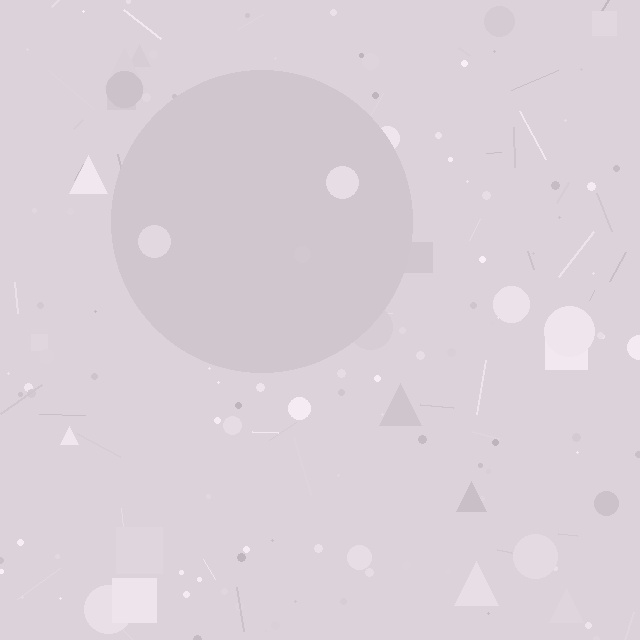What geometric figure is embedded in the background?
A circle is embedded in the background.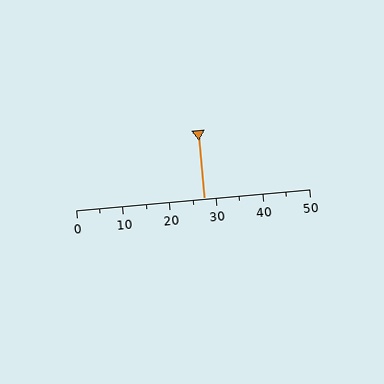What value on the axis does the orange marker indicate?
The marker indicates approximately 27.5.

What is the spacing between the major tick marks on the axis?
The major ticks are spaced 10 apart.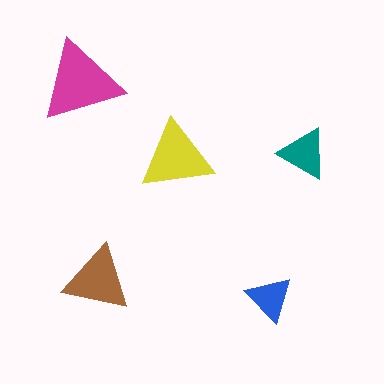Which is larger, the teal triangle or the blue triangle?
The teal one.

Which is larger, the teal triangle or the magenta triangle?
The magenta one.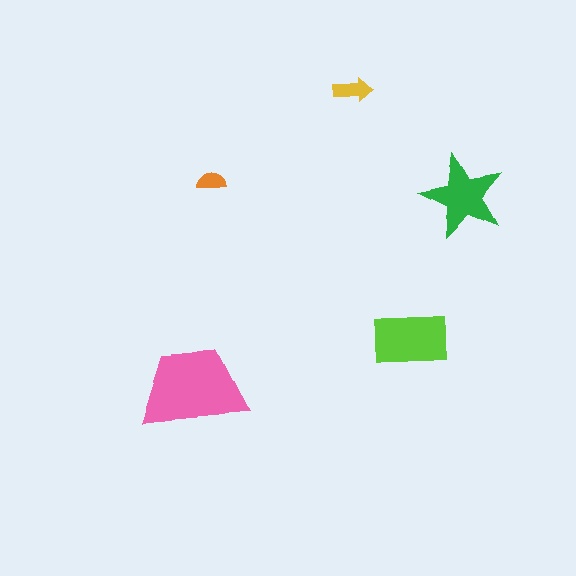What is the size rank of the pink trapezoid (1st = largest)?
1st.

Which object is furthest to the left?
The pink trapezoid is leftmost.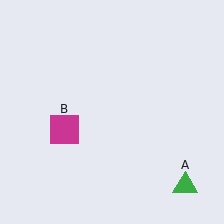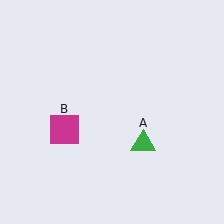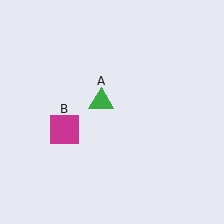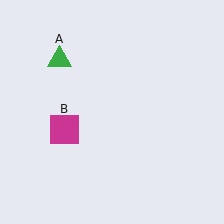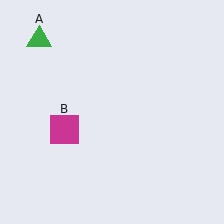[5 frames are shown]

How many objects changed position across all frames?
1 object changed position: green triangle (object A).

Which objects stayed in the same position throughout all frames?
Magenta square (object B) remained stationary.